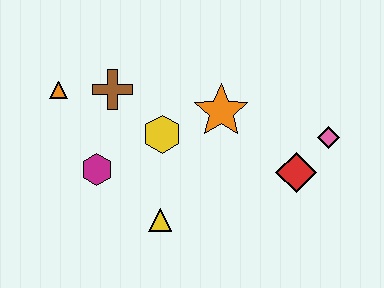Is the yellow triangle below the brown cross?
Yes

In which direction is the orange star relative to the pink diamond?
The orange star is to the left of the pink diamond.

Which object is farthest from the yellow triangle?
The pink diamond is farthest from the yellow triangle.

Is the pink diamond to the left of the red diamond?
No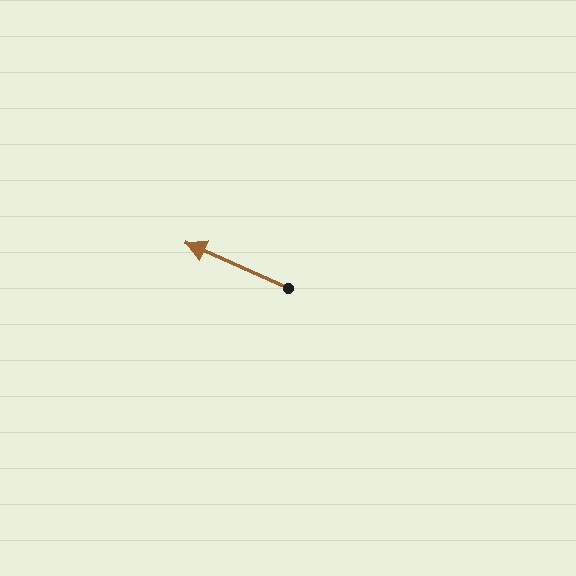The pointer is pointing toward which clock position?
Roughly 10 o'clock.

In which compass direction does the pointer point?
Northwest.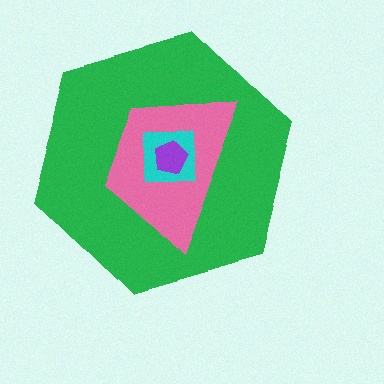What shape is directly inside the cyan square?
The purple pentagon.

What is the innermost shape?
The purple pentagon.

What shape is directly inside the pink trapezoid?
The cyan square.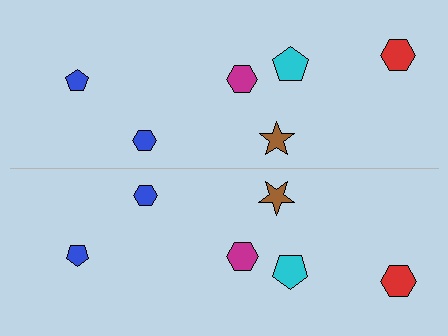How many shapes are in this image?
There are 12 shapes in this image.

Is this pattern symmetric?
Yes, this pattern has bilateral (reflection) symmetry.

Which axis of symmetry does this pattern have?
The pattern has a horizontal axis of symmetry running through the center of the image.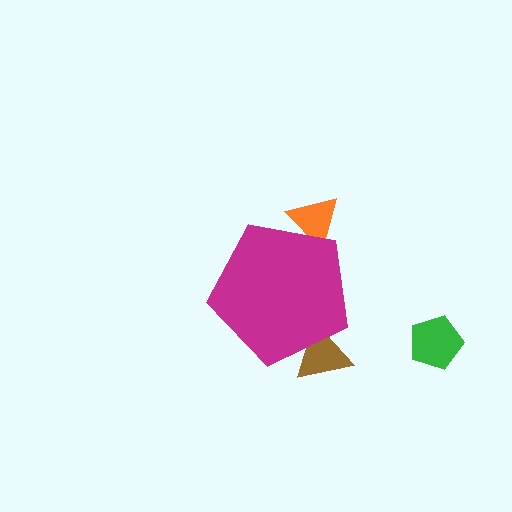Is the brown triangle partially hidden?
Yes, the brown triangle is partially hidden behind the magenta pentagon.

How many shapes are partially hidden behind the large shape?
2 shapes are partially hidden.